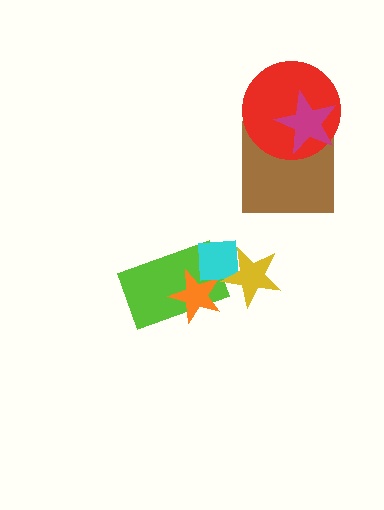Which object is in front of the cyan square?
The yellow star is in front of the cyan square.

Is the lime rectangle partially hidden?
Yes, it is partially covered by another shape.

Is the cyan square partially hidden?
Yes, it is partially covered by another shape.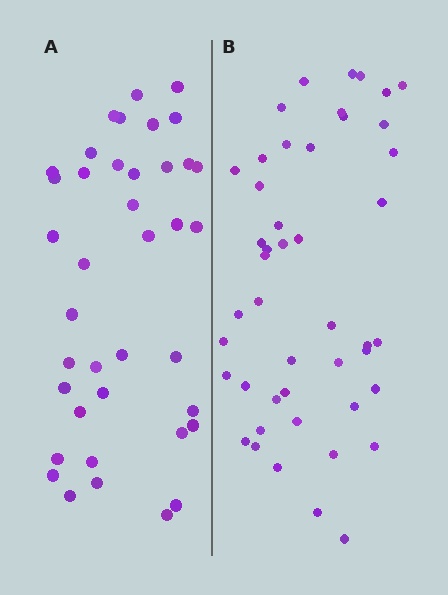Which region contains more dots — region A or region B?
Region B (the right region) has more dots.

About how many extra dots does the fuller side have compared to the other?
Region B has roughly 8 or so more dots than region A.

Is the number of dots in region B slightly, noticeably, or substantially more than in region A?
Region B has only slightly more — the two regions are fairly close. The ratio is roughly 1.2 to 1.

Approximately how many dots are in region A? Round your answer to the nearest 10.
About 40 dots. (The exact count is 39, which rounds to 40.)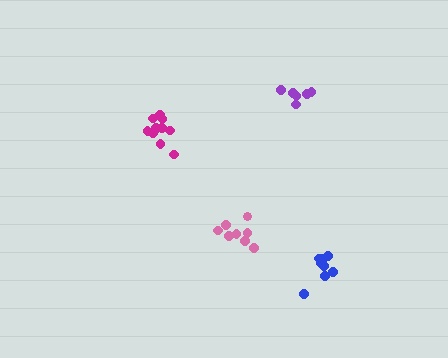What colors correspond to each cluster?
The clusters are colored: blue, pink, purple, magenta.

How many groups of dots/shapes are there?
There are 4 groups.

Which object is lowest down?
The blue cluster is bottommost.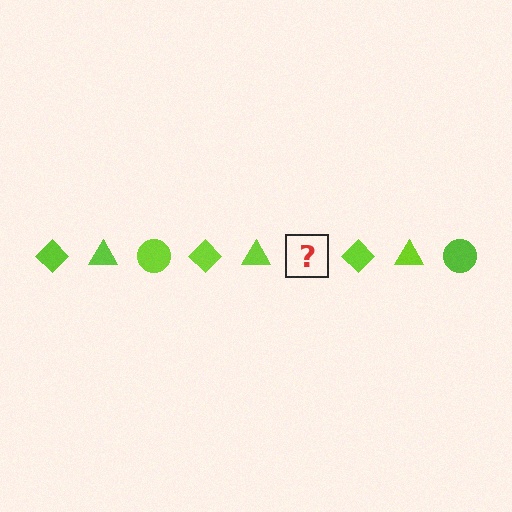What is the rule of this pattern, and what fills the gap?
The rule is that the pattern cycles through diamond, triangle, circle shapes in lime. The gap should be filled with a lime circle.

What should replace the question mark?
The question mark should be replaced with a lime circle.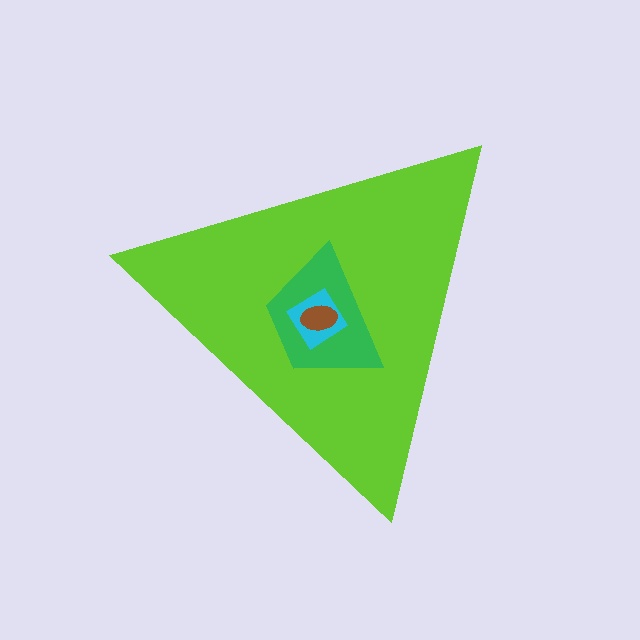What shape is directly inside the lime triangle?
The green trapezoid.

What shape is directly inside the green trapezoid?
The cyan diamond.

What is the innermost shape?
The brown ellipse.